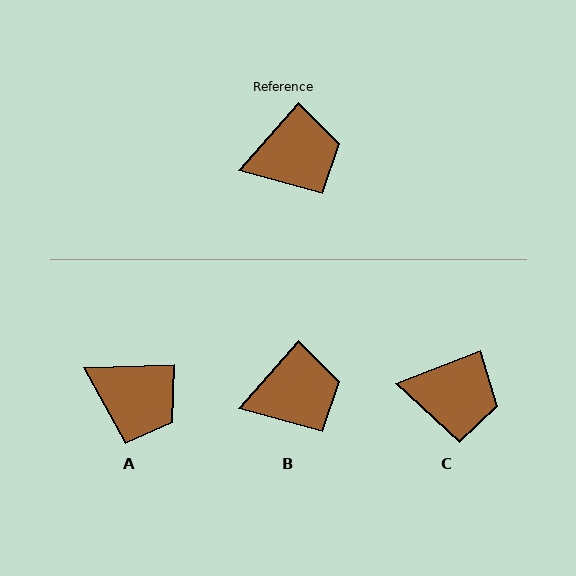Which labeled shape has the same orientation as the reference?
B.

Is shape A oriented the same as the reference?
No, it is off by about 46 degrees.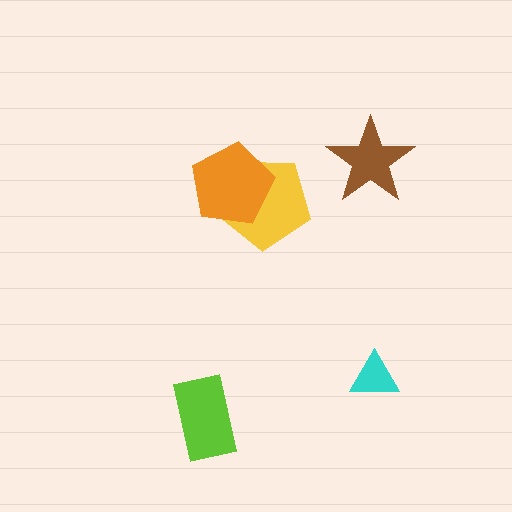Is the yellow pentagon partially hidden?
Yes, it is partially covered by another shape.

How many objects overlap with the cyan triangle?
0 objects overlap with the cyan triangle.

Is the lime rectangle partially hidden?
No, no other shape covers it.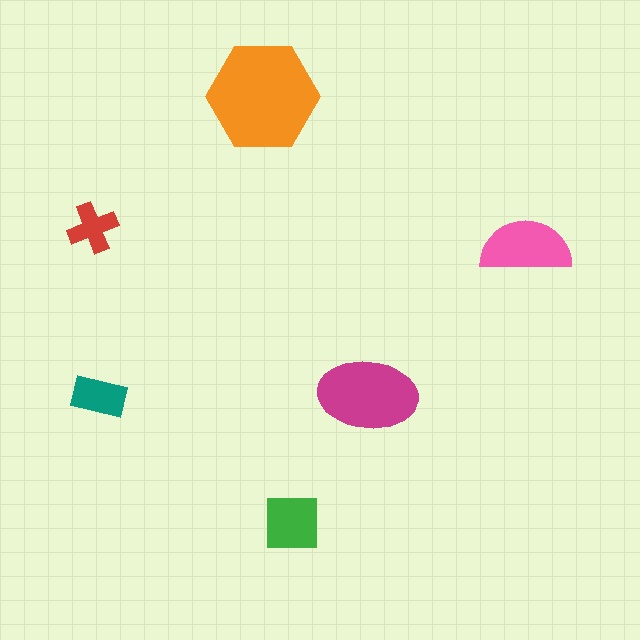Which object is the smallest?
The red cross.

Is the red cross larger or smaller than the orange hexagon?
Smaller.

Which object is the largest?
The orange hexagon.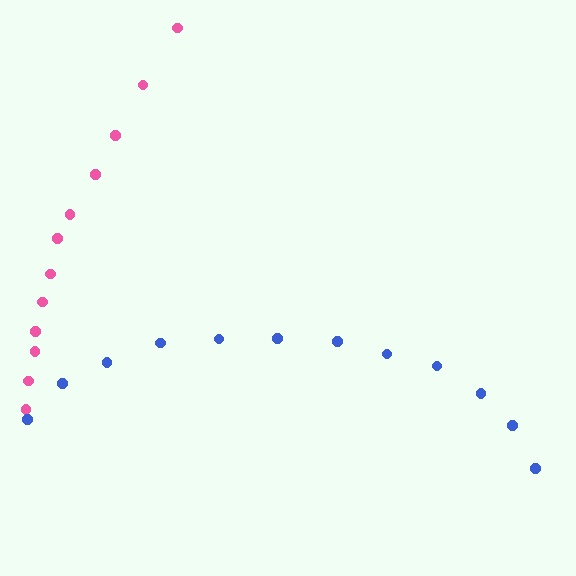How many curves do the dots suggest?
There are 2 distinct paths.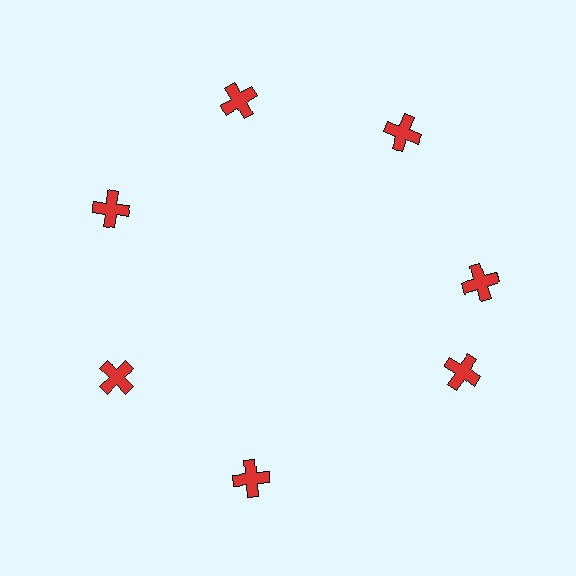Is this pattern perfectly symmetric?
No. The 7 red crosses are arranged in a ring, but one element near the 5 o'clock position is rotated out of alignment along the ring, breaking the 7-fold rotational symmetry.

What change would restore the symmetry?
The symmetry would be restored by rotating it back into even spacing with its neighbors so that all 7 crosses sit at equal angles and equal distance from the center.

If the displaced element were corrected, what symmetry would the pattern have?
It would have 7-fold rotational symmetry — the pattern would map onto itself every 51 degrees.